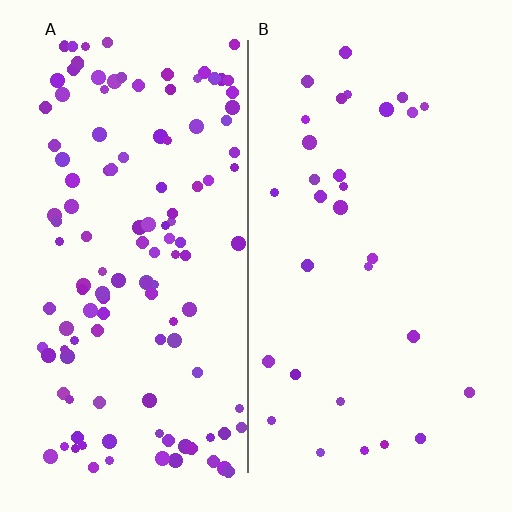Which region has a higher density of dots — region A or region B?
A (the left).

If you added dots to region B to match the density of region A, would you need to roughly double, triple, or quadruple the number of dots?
Approximately quadruple.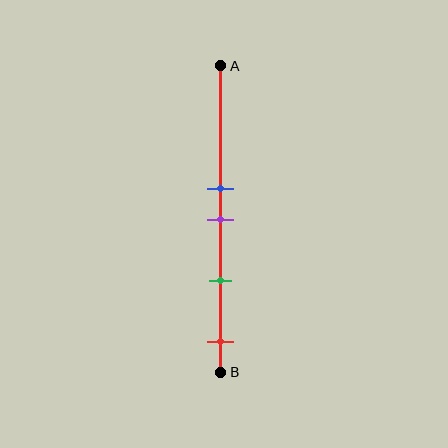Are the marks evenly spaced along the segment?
No, the marks are not evenly spaced.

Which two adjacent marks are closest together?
The blue and purple marks are the closest adjacent pair.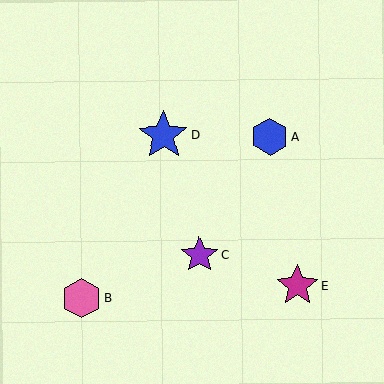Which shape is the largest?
The blue star (labeled D) is the largest.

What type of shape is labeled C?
Shape C is a purple star.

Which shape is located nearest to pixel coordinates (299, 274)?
The magenta star (labeled E) at (297, 285) is nearest to that location.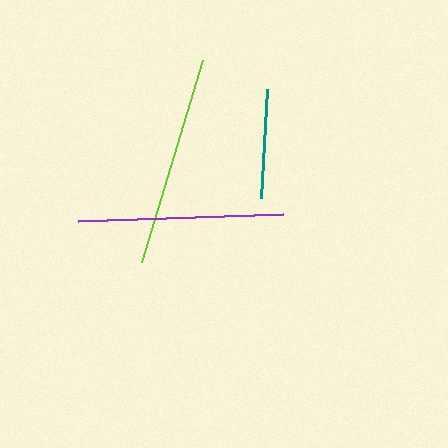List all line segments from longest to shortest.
From longest to shortest: lime, purple, teal.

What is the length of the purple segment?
The purple segment is approximately 206 pixels long.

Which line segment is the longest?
The lime line is the longest at approximately 211 pixels.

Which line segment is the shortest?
The teal line is the shortest at approximately 109 pixels.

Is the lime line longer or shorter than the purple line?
The lime line is longer than the purple line.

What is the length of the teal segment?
The teal segment is approximately 109 pixels long.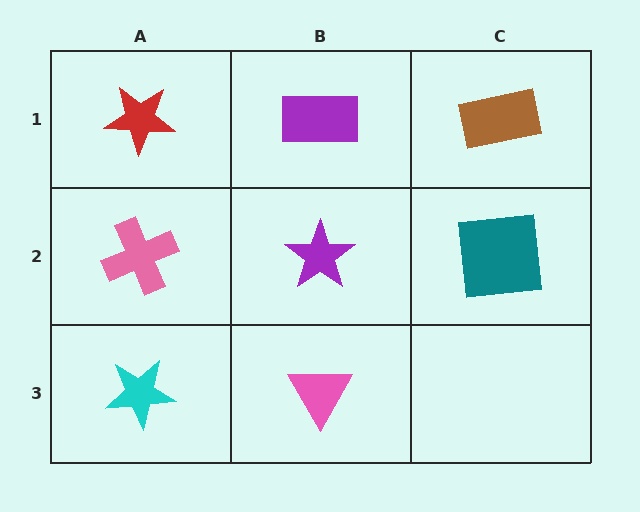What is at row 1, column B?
A purple rectangle.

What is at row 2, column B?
A purple star.